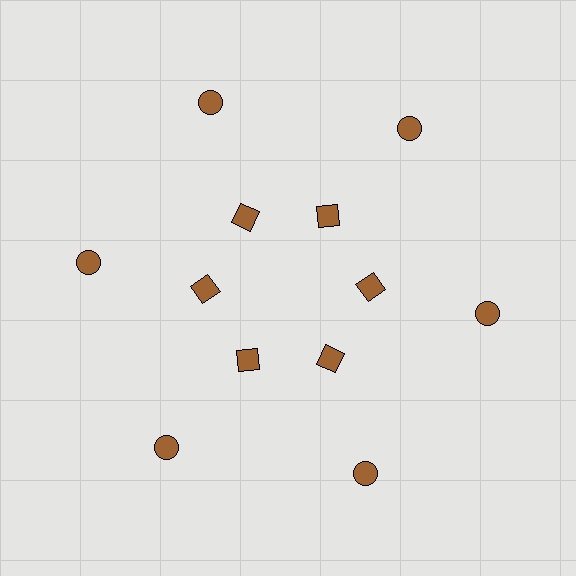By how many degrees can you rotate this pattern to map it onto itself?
The pattern maps onto itself every 60 degrees of rotation.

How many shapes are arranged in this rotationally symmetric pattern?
There are 12 shapes, arranged in 6 groups of 2.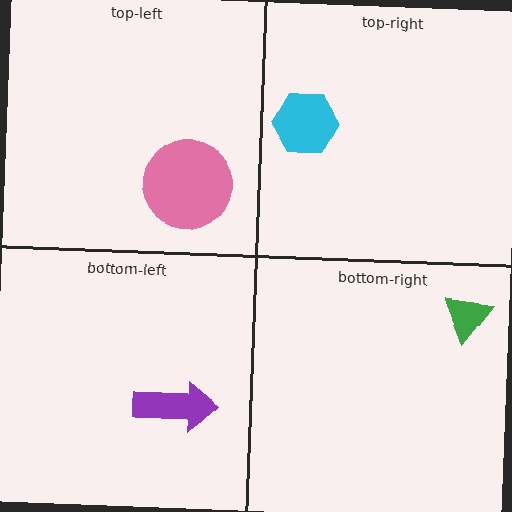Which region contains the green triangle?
The bottom-right region.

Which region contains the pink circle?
The top-left region.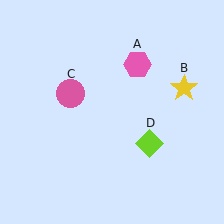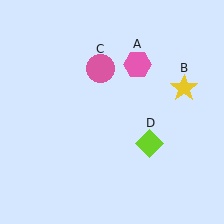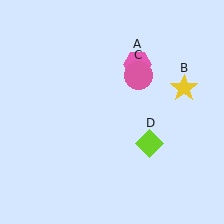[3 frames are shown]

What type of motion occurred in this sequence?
The pink circle (object C) rotated clockwise around the center of the scene.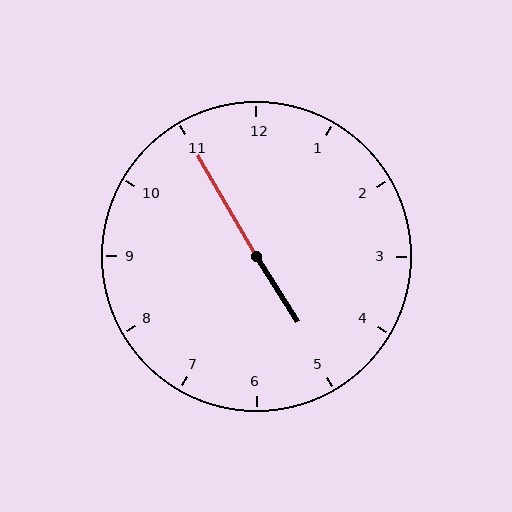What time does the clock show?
4:55.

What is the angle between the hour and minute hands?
Approximately 178 degrees.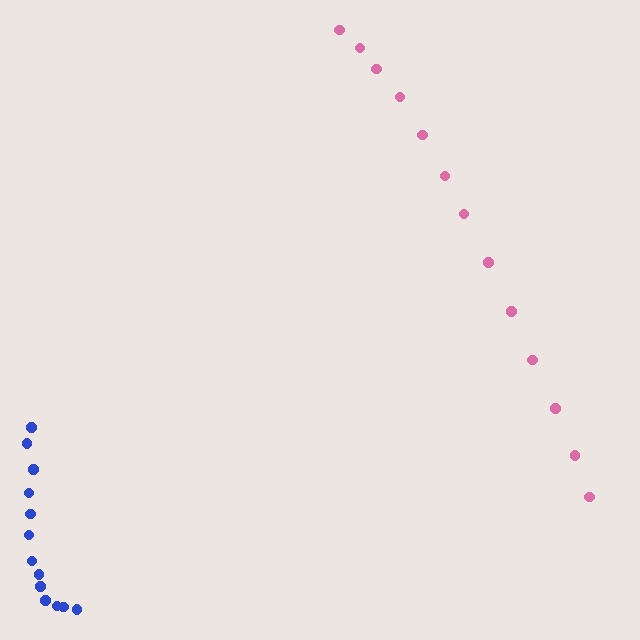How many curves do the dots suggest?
There are 2 distinct paths.